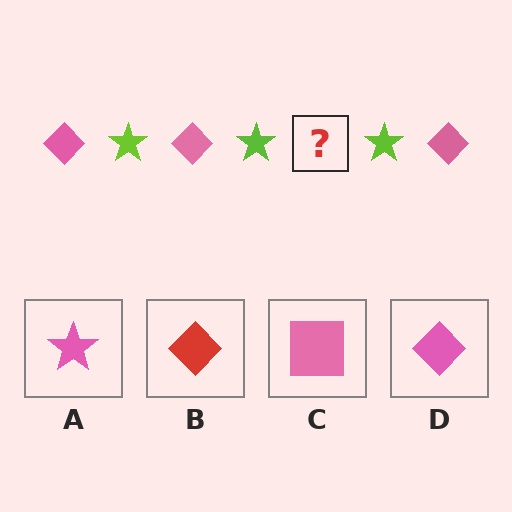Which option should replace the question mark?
Option D.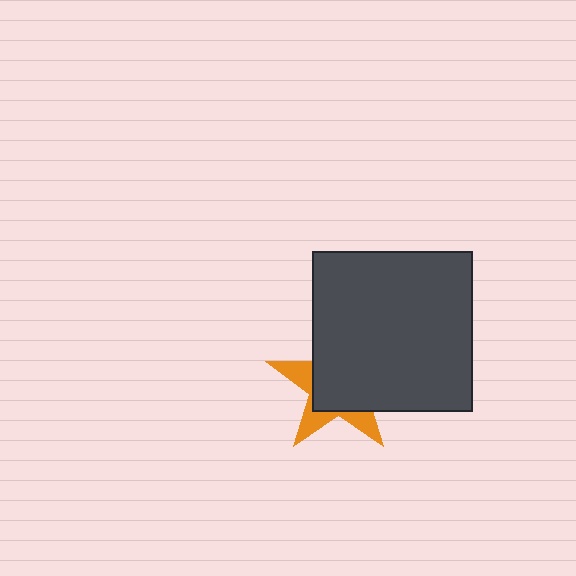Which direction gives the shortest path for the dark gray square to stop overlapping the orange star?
Moving toward the upper-right gives the shortest separation.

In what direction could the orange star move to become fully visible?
The orange star could move toward the lower-left. That would shift it out from behind the dark gray square entirely.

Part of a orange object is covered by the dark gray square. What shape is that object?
It is a star.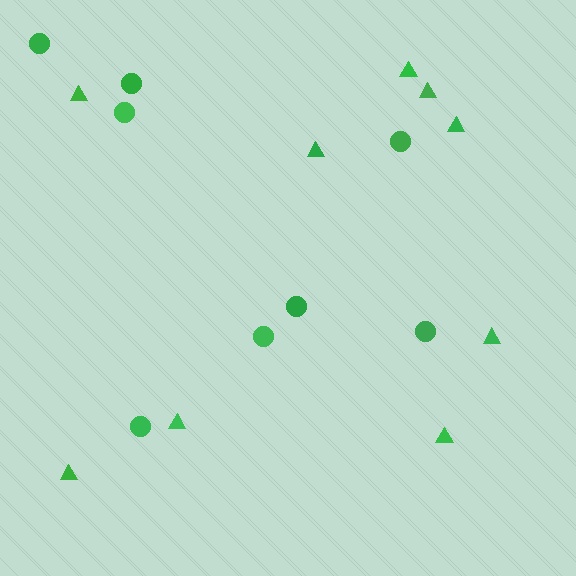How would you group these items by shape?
There are 2 groups: one group of triangles (9) and one group of circles (8).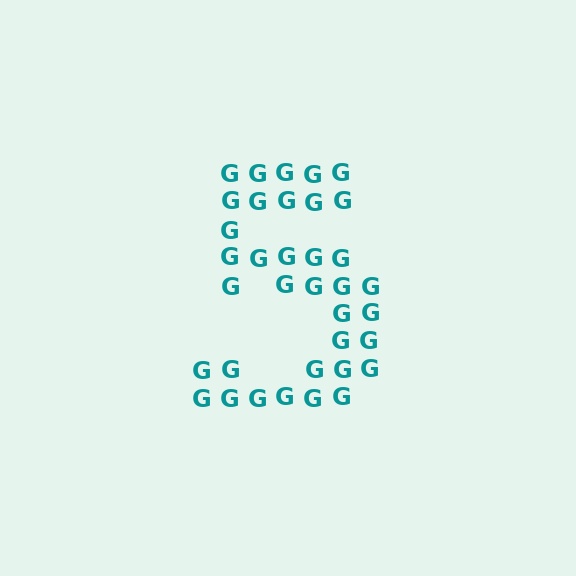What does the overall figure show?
The overall figure shows the digit 5.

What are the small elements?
The small elements are letter G's.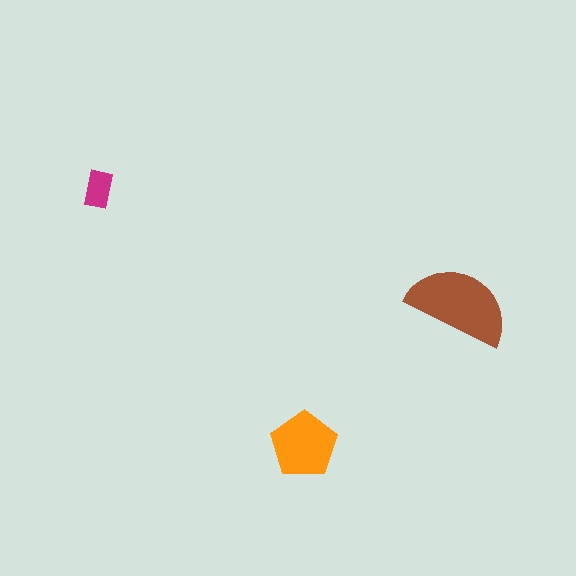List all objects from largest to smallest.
The brown semicircle, the orange pentagon, the magenta rectangle.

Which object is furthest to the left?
The magenta rectangle is leftmost.